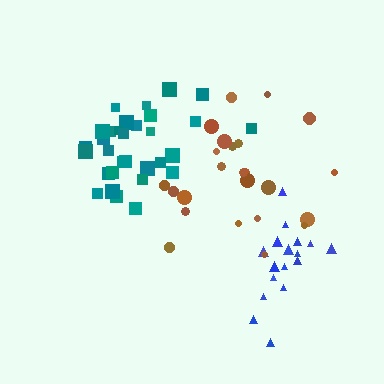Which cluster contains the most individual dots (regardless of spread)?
Teal (31).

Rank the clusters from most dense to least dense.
teal, blue, brown.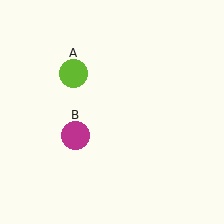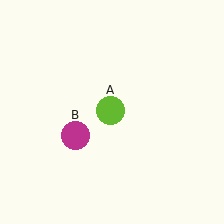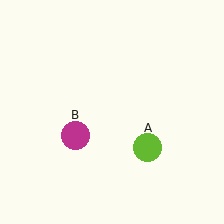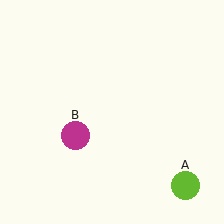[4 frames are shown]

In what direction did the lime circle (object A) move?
The lime circle (object A) moved down and to the right.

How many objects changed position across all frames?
1 object changed position: lime circle (object A).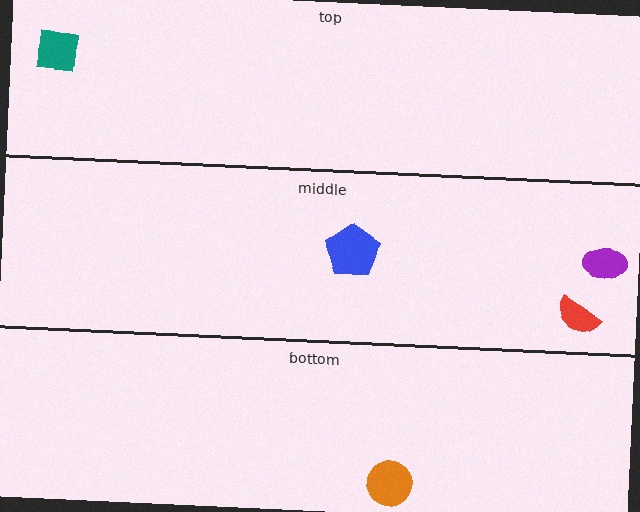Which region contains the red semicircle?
The middle region.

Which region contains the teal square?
The top region.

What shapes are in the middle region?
The purple ellipse, the red semicircle, the blue pentagon.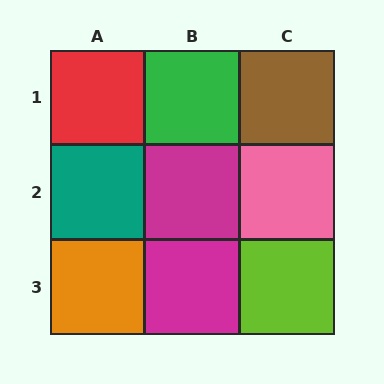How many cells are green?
1 cell is green.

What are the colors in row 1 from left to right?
Red, green, brown.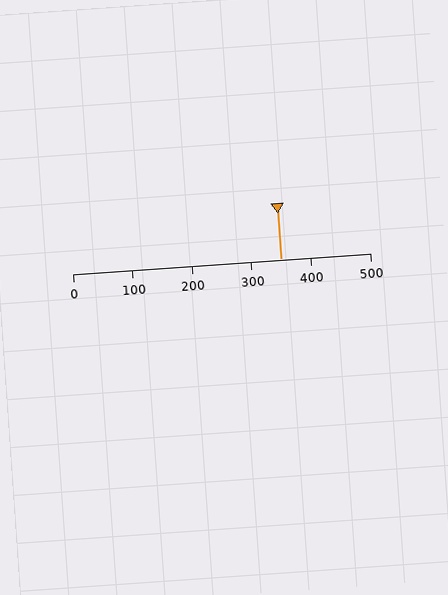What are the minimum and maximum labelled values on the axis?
The axis runs from 0 to 500.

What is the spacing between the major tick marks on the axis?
The major ticks are spaced 100 apart.